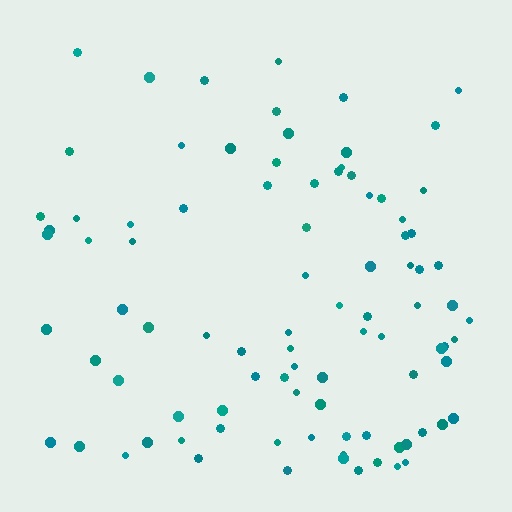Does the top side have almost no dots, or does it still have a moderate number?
Still a moderate number, just noticeably fewer than the bottom.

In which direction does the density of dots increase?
From top to bottom, with the bottom side densest.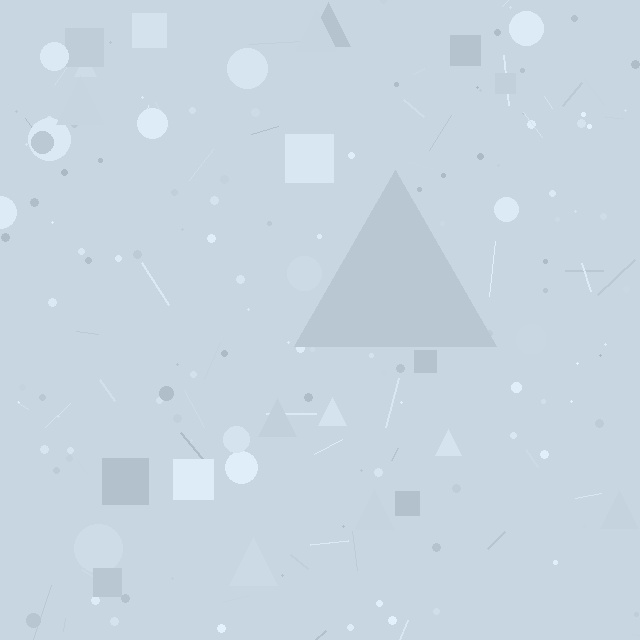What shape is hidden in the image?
A triangle is hidden in the image.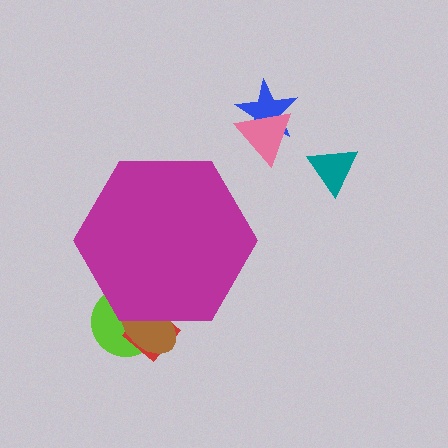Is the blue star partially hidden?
No, the blue star is fully visible.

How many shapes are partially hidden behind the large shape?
3 shapes are partially hidden.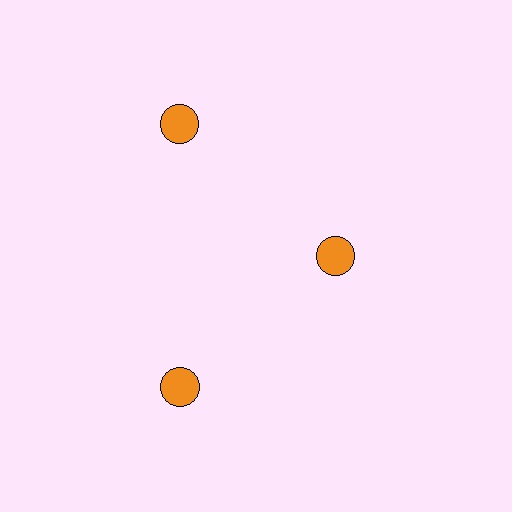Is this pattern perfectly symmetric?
No. The 3 orange circles are arranged in a ring, but one element near the 3 o'clock position is pulled inward toward the center, breaking the 3-fold rotational symmetry.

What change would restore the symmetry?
The symmetry would be restored by moving it outward, back onto the ring so that all 3 circles sit at equal angles and equal distance from the center.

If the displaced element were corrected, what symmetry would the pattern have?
It would have 3-fold rotational symmetry — the pattern would map onto itself every 120 degrees.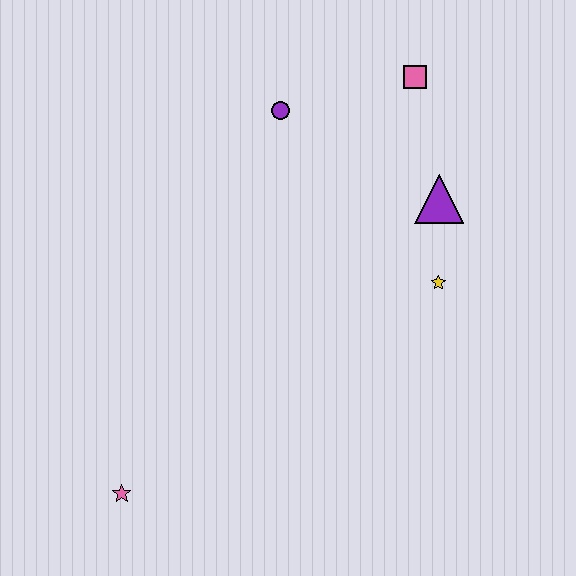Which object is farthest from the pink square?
The pink star is farthest from the pink square.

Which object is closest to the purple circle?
The pink square is closest to the purple circle.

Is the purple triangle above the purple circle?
No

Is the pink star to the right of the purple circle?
No